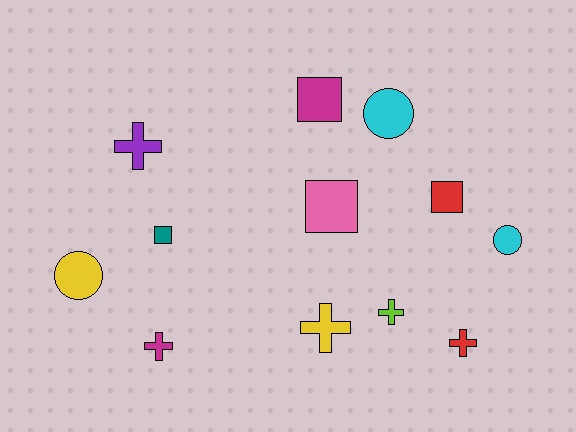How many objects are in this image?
There are 12 objects.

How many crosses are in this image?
There are 5 crosses.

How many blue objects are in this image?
There are no blue objects.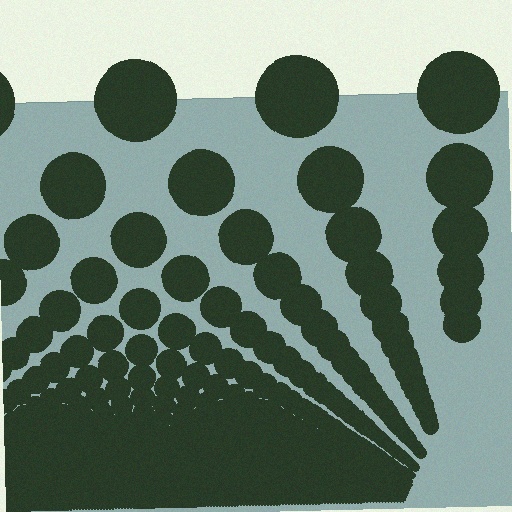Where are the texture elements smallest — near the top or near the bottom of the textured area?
Near the bottom.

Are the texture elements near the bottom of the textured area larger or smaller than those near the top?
Smaller. The gradient is inverted — elements near the bottom are smaller and denser.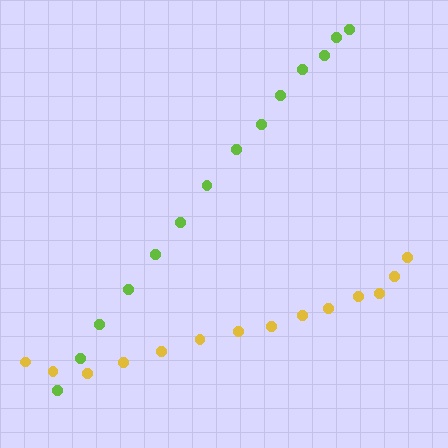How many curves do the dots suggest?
There are 2 distinct paths.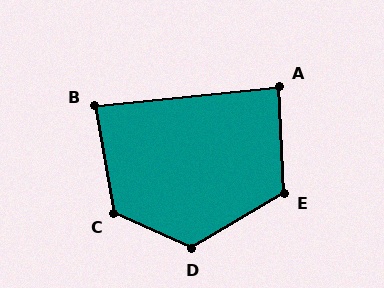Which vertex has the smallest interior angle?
B, at approximately 86 degrees.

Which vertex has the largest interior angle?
D, at approximately 125 degrees.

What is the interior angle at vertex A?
Approximately 86 degrees (approximately right).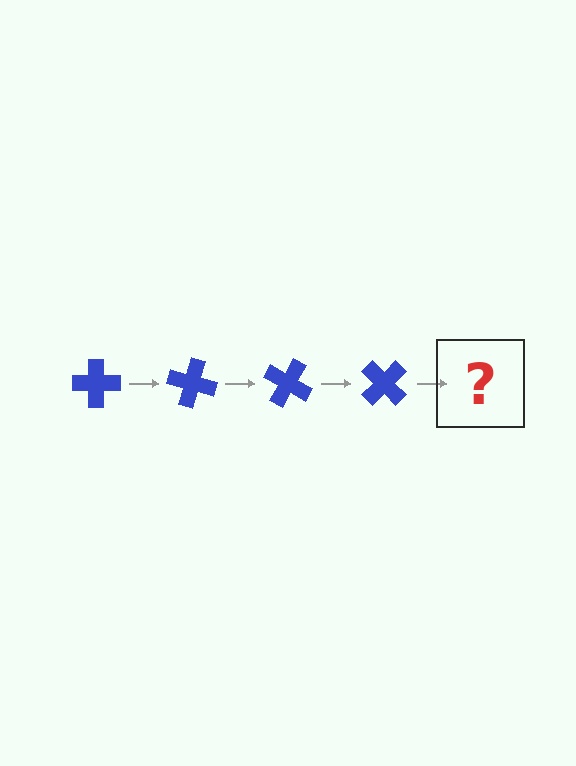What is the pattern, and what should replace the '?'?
The pattern is that the cross rotates 15 degrees each step. The '?' should be a blue cross rotated 60 degrees.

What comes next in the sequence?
The next element should be a blue cross rotated 60 degrees.